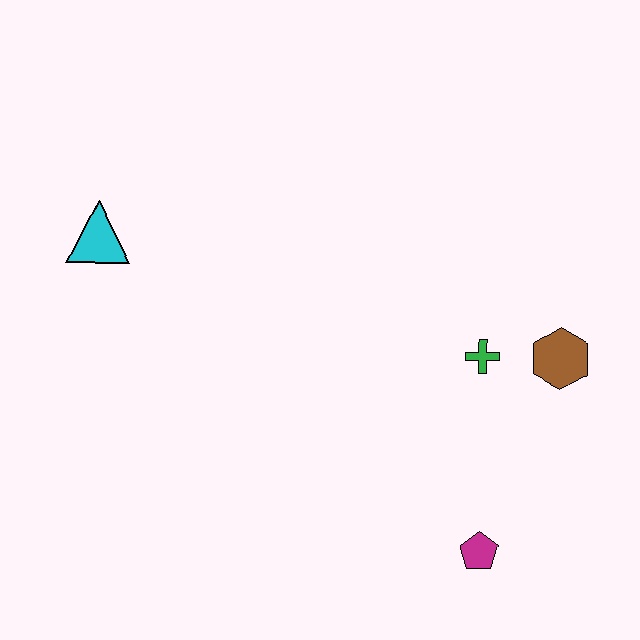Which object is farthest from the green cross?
The cyan triangle is farthest from the green cross.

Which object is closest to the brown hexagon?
The green cross is closest to the brown hexagon.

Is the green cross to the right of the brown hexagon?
No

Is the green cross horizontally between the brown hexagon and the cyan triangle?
Yes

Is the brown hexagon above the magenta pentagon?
Yes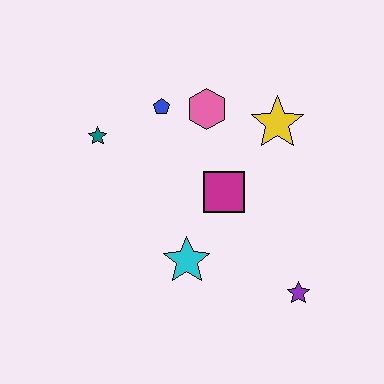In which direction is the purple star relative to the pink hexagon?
The purple star is below the pink hexagon.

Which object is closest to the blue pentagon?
The pink hexagon is closest to the blue pentagon.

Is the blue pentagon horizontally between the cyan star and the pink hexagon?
No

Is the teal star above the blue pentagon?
No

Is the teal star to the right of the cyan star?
No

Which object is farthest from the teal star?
The purple star is farthest from the teal star.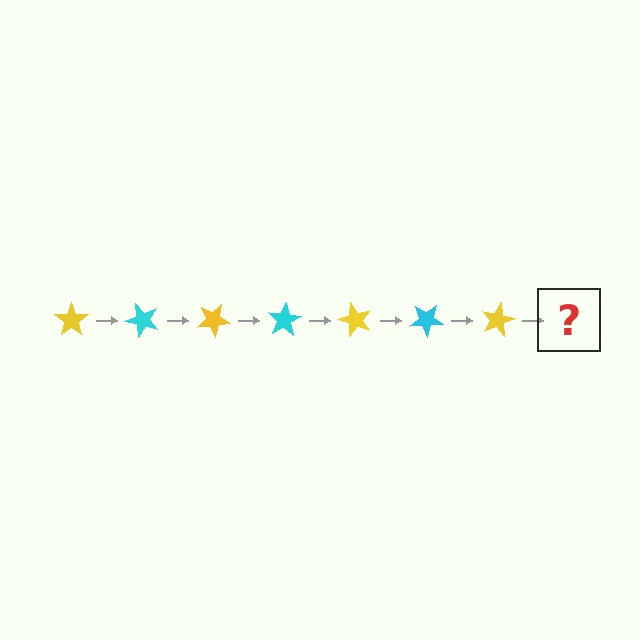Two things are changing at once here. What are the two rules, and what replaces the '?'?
The two rules are that it rotates 50 degrees each step and the color cycles through yellow and cyan. The '?' should be a cyan star, rotated 350 degrees from the start.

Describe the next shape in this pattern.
It should be a cyan star, rotated 350 degrees from the start.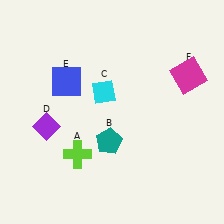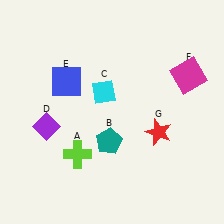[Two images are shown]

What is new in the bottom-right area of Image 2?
A red star (G) was added in the bottom-right area of Image 2.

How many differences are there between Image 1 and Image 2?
There is 1 difference between the two images.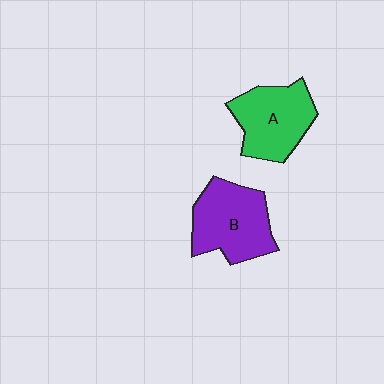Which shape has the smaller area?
Shape A (green).